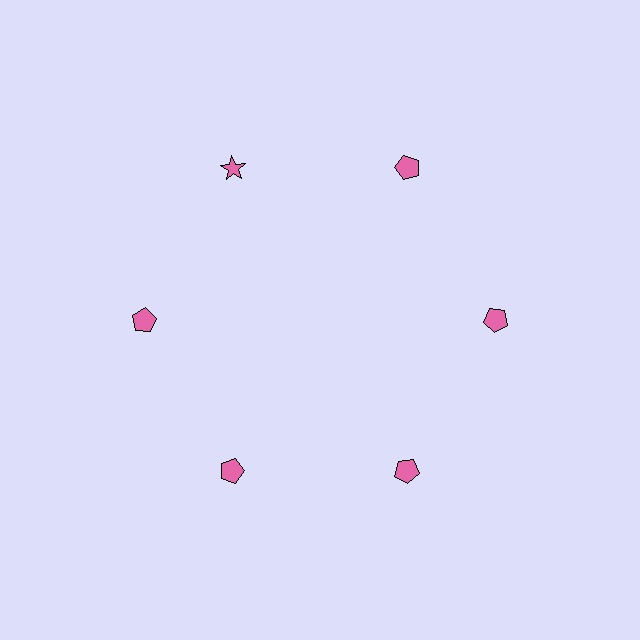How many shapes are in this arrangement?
There are 6 shapes arranged in a ring pattern.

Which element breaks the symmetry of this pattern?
The pink star at roughly the 11 o'clock position breaks the symmetry. All other shapes are pink pentagons.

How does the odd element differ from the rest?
It has a different shape: star instead of pentagon.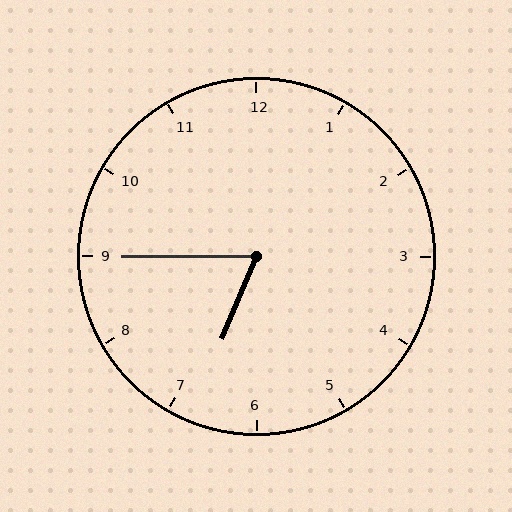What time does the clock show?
6:45.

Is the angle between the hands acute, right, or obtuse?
It is acute.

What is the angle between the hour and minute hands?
Approximately 68 degrees.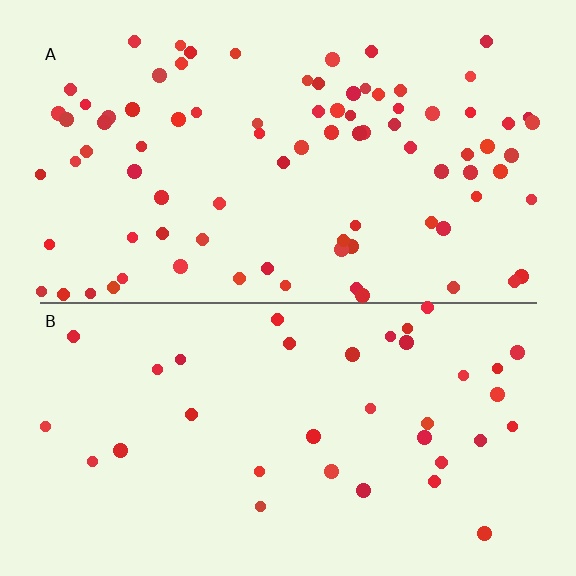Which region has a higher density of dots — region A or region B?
A (the top).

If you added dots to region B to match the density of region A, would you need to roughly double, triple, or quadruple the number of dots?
Approximately double.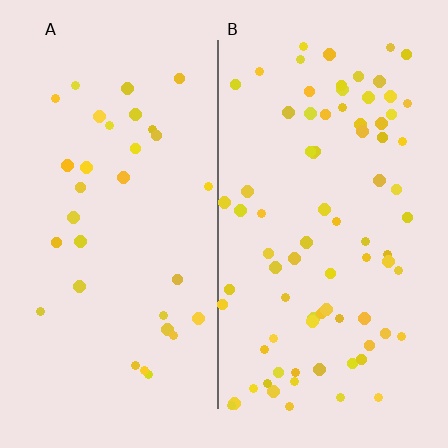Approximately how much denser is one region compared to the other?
Approximately 2.5× — region B over region A.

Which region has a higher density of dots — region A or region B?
B (the right).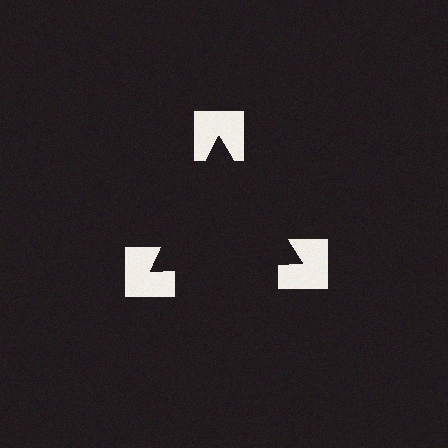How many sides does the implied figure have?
3 sides.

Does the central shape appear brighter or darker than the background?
It typically appears slightly darker than the background, even though no actual brightness change is drawn.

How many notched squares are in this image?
There are 3 — one at each vertex of the illusory triangle.